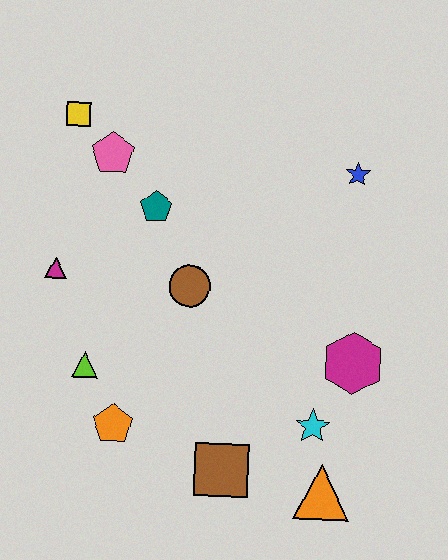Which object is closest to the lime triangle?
The orange pentagon is closest to the lime triangle.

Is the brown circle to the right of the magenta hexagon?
No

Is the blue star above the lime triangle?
Yes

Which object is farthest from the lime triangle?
The blue star is farthest from the lime triangle.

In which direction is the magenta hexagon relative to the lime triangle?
The magenta hexagon is to the right of the lime triangle.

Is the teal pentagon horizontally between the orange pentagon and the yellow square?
No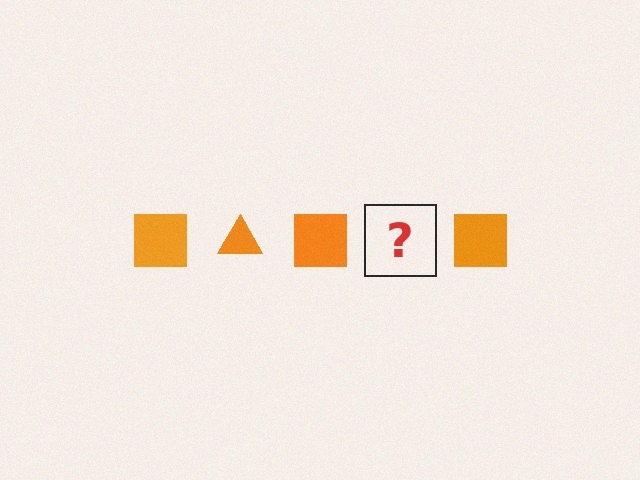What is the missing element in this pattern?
The missing element is an orange triangle.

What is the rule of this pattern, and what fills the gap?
The rule is that the pattern cycles through square, triangle shapes in orange. The gap should be filled with an orange triangle.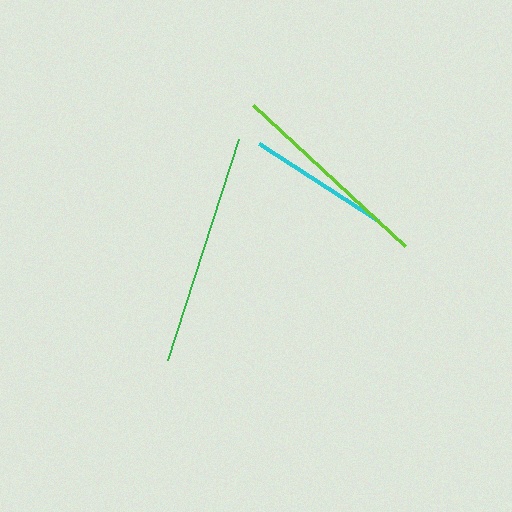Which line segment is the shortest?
The cyan line is the shortest at approximately 141 pixels.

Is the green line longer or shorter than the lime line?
The green line is longer than the lime line.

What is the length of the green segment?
The green segment is approximately 232 pixels long.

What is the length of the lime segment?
The lime segment is approximately 208 pixels long.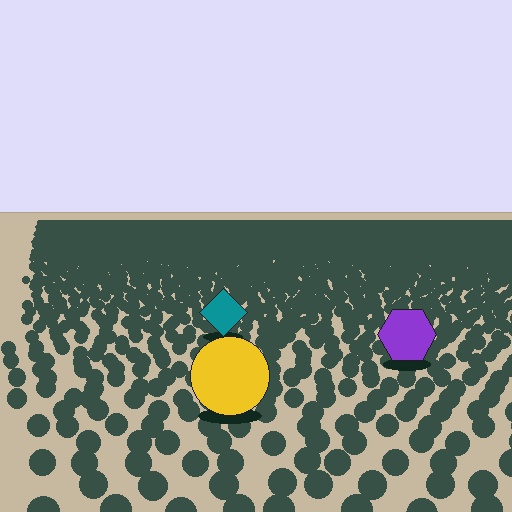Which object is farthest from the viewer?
The teal diamond is farthest from the viewer. It appears smaller and the ground texture around it is denser.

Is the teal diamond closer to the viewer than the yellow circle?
No. The yellow circle is closer — you can tell from the texture gradient: the ground texture is coarser near it.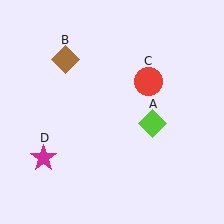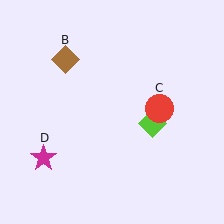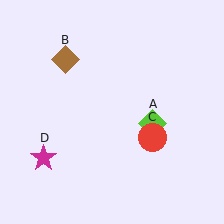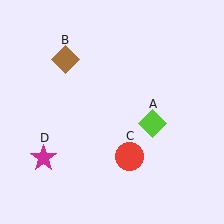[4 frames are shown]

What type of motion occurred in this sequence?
The red circle (object C) rotated clockwise around the center of the scene.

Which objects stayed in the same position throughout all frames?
Lime diamond (object A) and brown diamond (object B) and magenta star (object D) remained stationary.